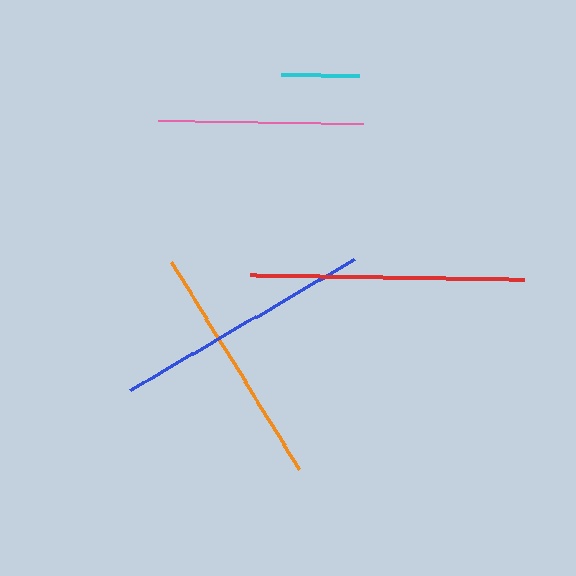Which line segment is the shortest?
The cyan line is the shortest at approximately 78 pixels.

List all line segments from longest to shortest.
From longest to shortest: red, blue, orange, pink, cyan.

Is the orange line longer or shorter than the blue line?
The blue line is longer than the orange line.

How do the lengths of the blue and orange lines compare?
The blue and orange lines are approximately the same length.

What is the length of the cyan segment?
The cyan segment is approximately 78 pixels long.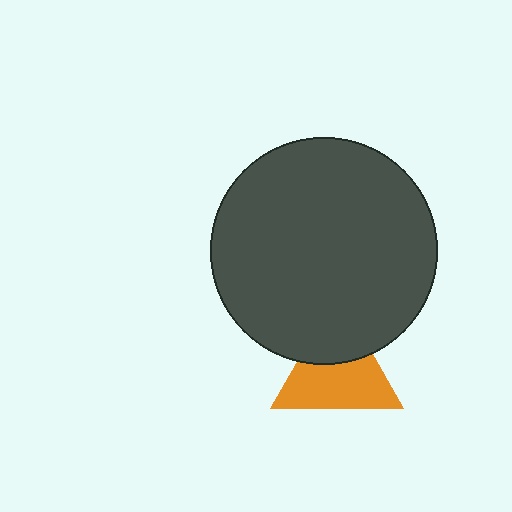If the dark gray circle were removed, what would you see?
You would see the complete orange triangle.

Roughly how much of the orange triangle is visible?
About half of it is visible (roughly 64%).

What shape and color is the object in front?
The object in front is a dark gray circle.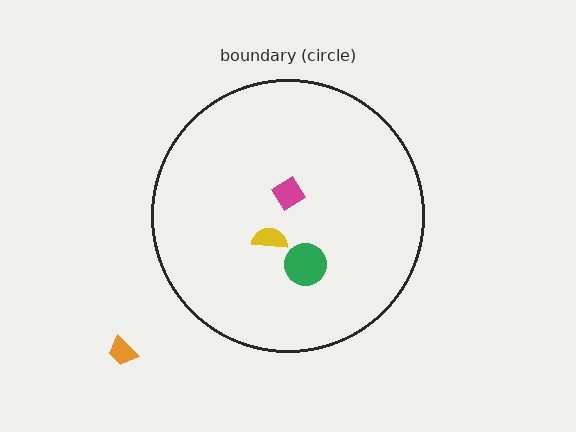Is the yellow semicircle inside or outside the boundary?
Inside.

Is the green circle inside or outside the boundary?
Inside.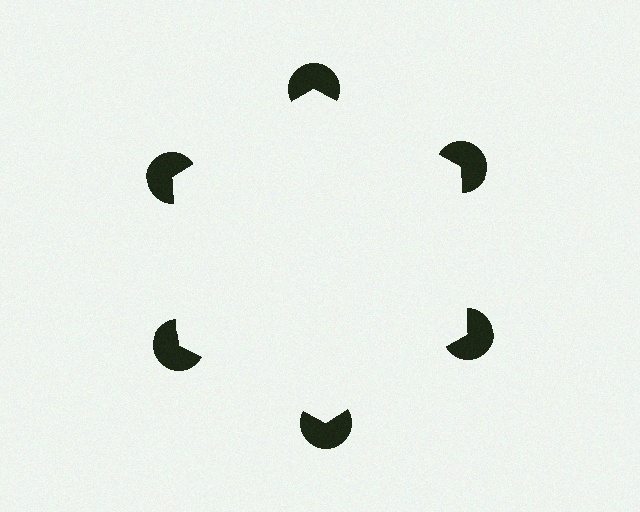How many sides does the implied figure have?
6 sides.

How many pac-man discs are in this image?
There are 6 — one at each vertex of the illusory hexagon.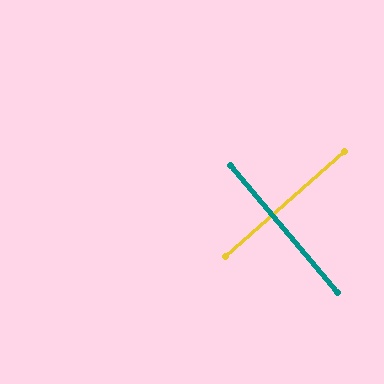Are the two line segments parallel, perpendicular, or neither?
Perpendicular — they meet at approximately 89°.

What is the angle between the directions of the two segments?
Approximately 89 degrees.